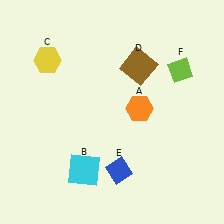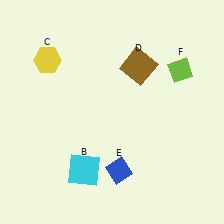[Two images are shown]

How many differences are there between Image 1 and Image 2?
There is 1 difference between the two images.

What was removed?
The orange hexagon (A) was removed in Image 2.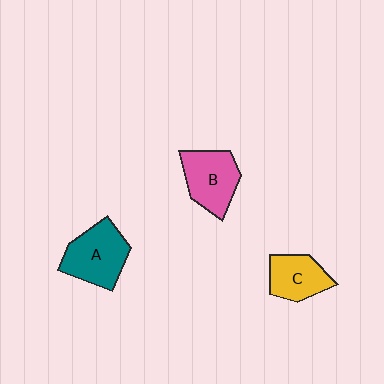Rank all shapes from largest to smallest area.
From largest to smallest: A (teal), B (pink), C (yellow).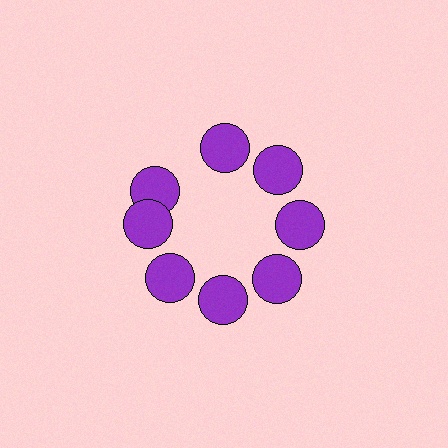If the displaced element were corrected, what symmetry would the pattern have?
It would have 8-fold rotational symmetry — the pattern would map onto itself every 45 degrees.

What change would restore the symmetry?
The symmetry would be restored by rotating it back into even spacing with its neighbors so that all 8 circles sit at equal angles and equal distance from the center.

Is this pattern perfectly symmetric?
No. The 8 purple circles are arranged in a ring, but one element near the 10 o'clock position is rotated out of alignment along the ring, breaking the 8-fold rotational symmetry.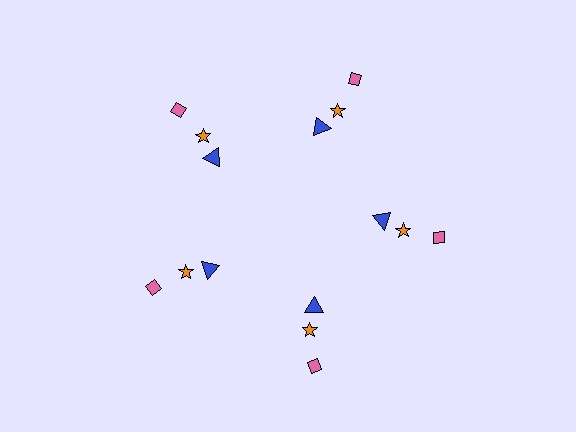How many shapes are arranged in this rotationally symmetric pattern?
There are 15 shapes, arranged in 5 groups of 3.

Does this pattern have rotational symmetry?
Yes, this pattern has 5-fold rotational symmetry. It looks the same after rotating 72 degrees around the center.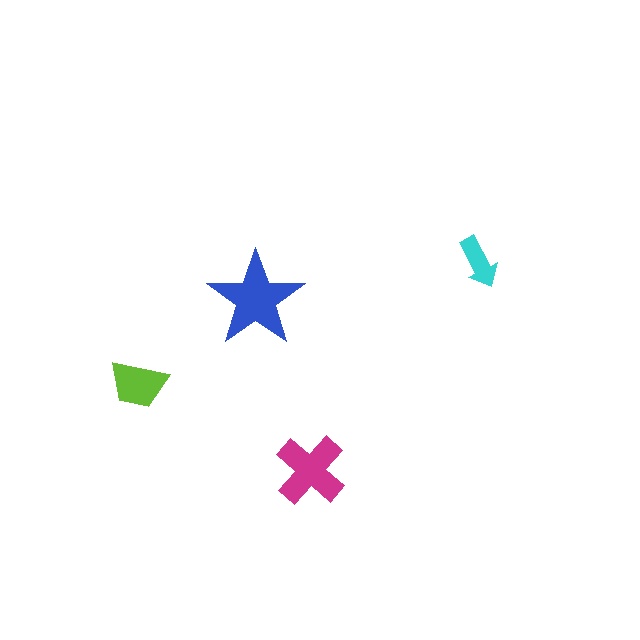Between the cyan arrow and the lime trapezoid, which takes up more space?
The lime trapezoid.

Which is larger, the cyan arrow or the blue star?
The blue star.